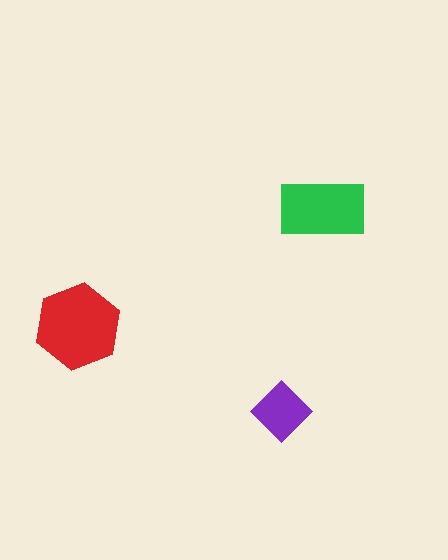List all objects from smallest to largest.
The purple diamond, the green rectangle, the red hexagon.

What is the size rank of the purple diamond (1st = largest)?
3rd.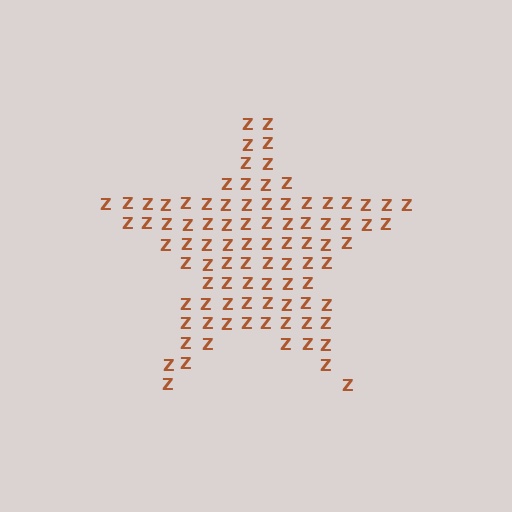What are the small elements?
The small elements are letter Z's.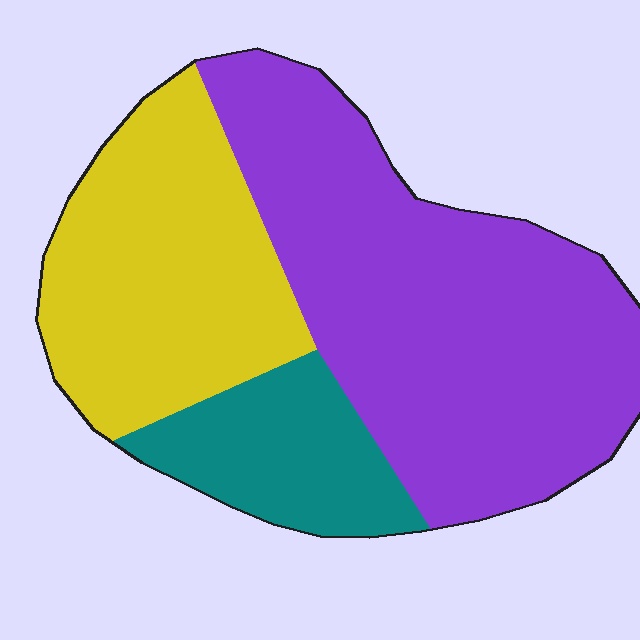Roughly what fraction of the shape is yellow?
Yellow takes up about one third (1/3) of the shape.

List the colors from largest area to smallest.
From largest to smallest: purple, yellow, teal.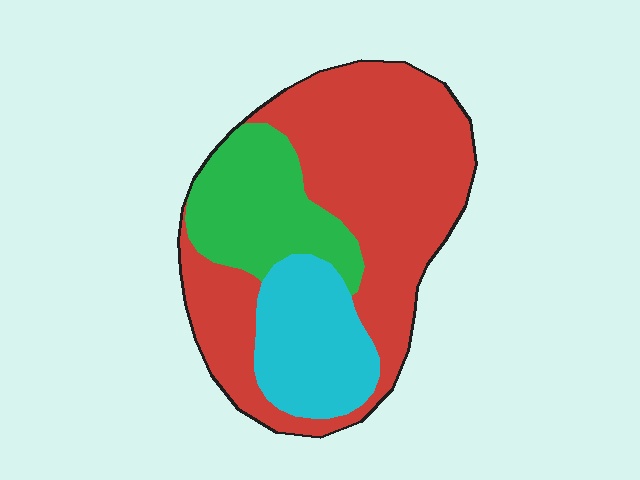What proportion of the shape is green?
Green takes up about one fifth (1/5) of the shape.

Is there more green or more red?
Red.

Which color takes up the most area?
Red, at roughly 60%.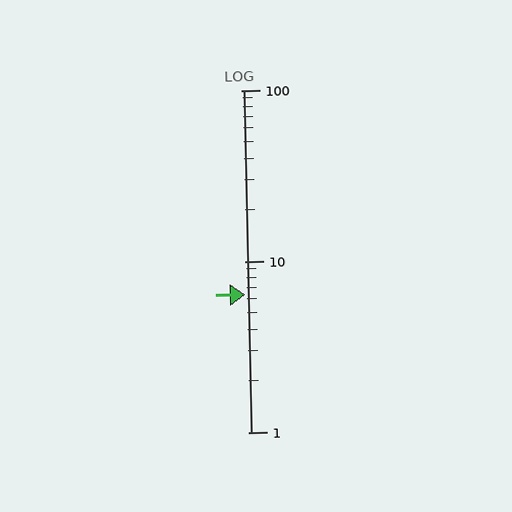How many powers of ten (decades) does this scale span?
The scale spans 2 decades, from 1 to 100.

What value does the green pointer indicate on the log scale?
The pointer indicates approximately 6.4.